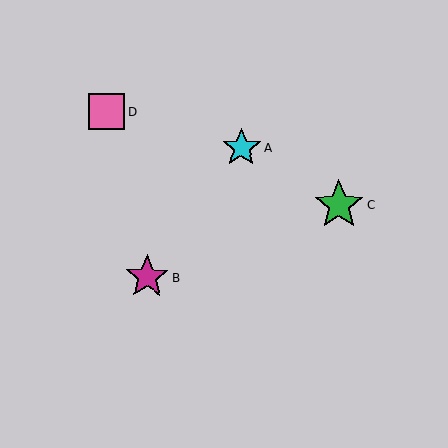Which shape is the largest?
The green star (labeled C) is the largest.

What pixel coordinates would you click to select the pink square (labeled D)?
Click at (106, 112) to select the pink square D.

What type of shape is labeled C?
Shape C is a green star.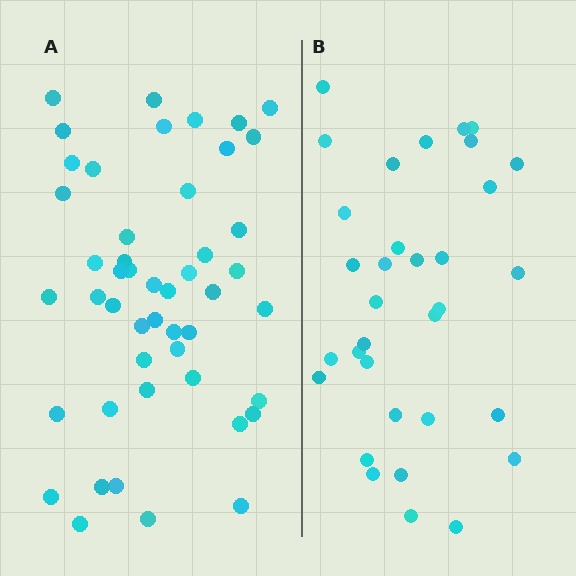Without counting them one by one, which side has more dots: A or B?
Region A (the left region) has more dots.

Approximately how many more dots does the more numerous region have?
Region A has approximately 15 more dots than region B.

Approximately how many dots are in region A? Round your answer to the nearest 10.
About 50 dots. (The exact count is 48, which rounds to 50.)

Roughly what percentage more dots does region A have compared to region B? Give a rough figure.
About 45% more.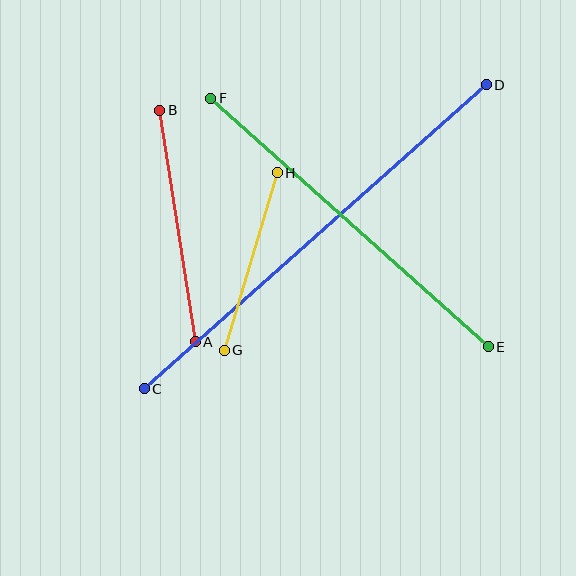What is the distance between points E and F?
The distance is approximately 372 pixels.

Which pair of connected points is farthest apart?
Points C and D are farthest apart.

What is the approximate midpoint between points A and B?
The midpoint is at approximately (177, 226) pixels.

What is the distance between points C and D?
The distance is approximately 458 pixels.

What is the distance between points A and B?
The distance is approximately 234 pixels.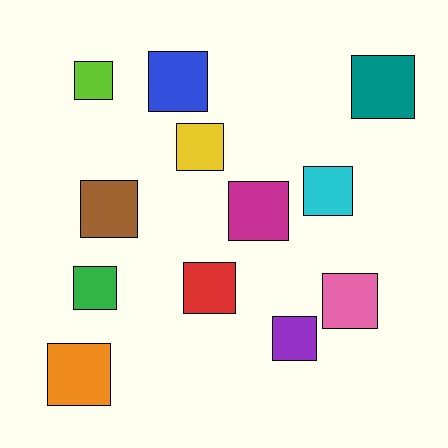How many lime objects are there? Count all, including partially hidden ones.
There is 1 lime object.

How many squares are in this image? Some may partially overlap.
There are 12 squares.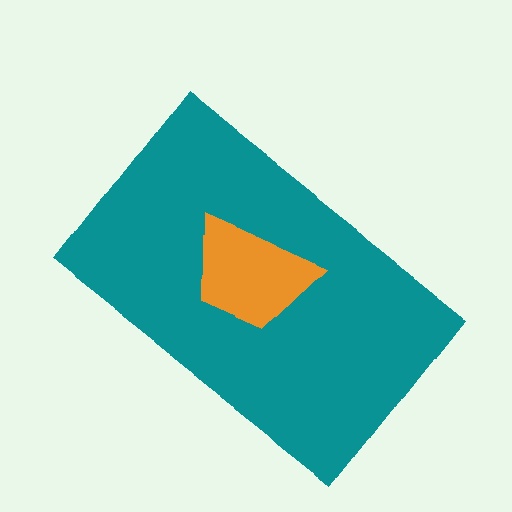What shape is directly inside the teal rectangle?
The orange trapezoid.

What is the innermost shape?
The orange trapezoid.